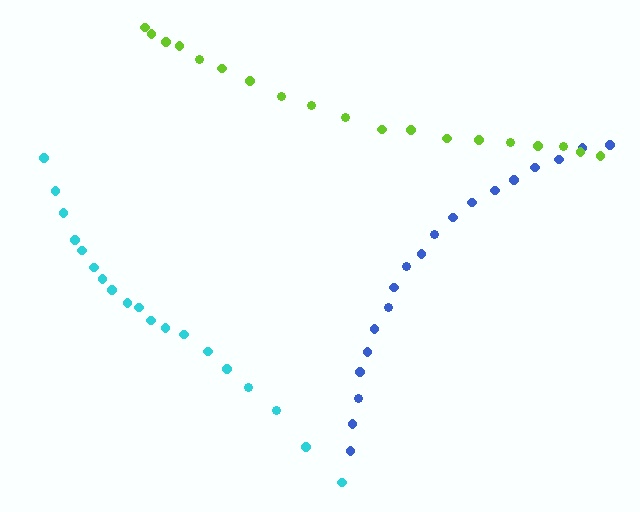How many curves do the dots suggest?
There are 3 distinct paths.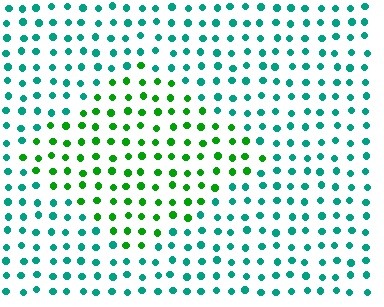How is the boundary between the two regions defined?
The boundary is defined purely by a slight shift in hue (about 46 degrees). Spacing, size, and orientation are identical on both sides.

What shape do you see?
I see a diamond.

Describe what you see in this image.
The image is filled with small teal elements in a uniform arrangement. A diamond-shaped region is visible where the elements are tinted to a slightly different hue, forming a subtle color boundary.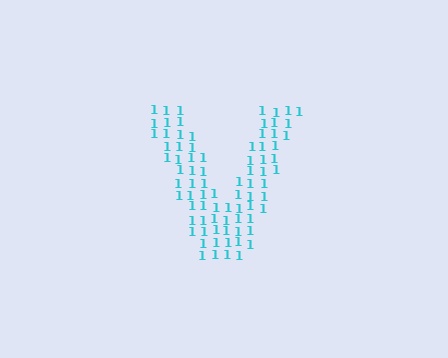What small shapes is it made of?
It is made of small digit 1's.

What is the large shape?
The large shape is the letter V.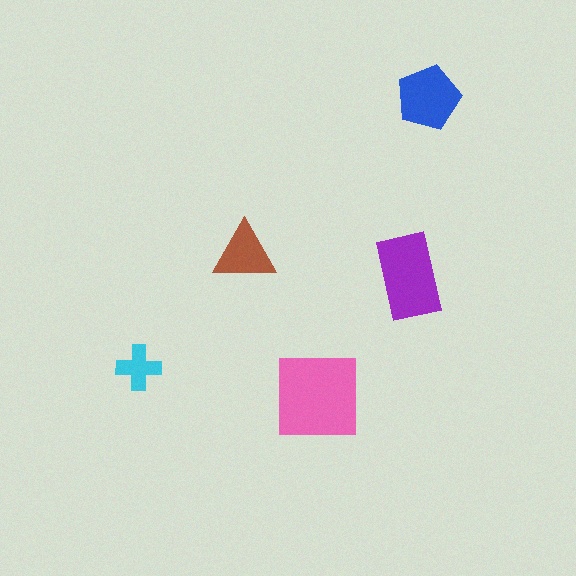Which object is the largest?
The pink square.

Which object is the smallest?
The cyan cross.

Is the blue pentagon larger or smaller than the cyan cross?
Larger.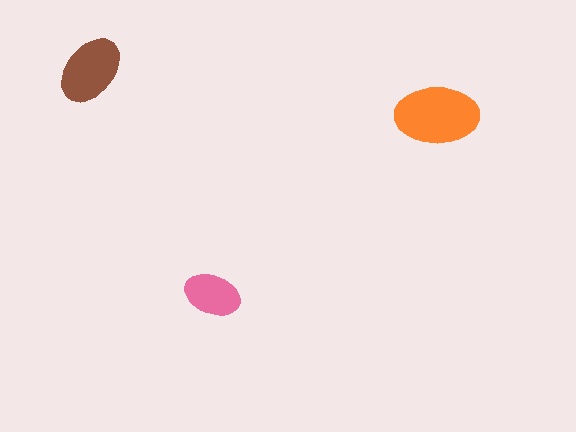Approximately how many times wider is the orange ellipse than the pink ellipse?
About 1.5 times wider.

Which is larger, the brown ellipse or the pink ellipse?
The brown one.